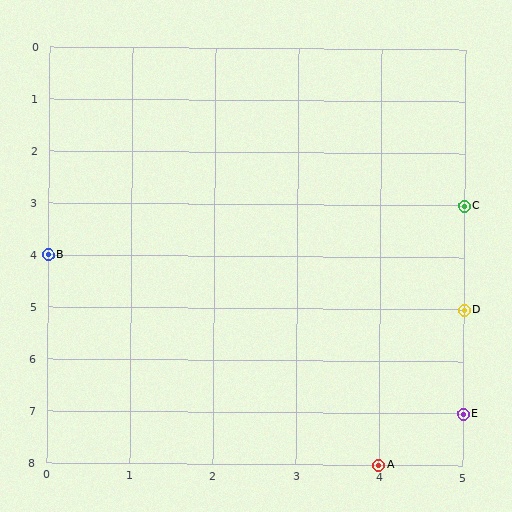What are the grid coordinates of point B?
Point B is at grid coordinates (0, 4).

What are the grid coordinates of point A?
Point A is at grid coordinates (4, 8).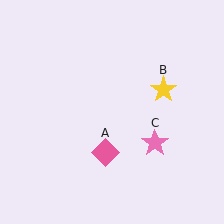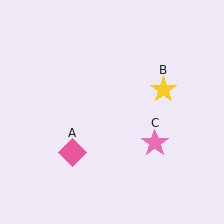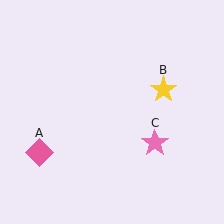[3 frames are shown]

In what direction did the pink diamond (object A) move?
The pink diamond (object A) moved left.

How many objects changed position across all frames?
1 object changed position: pink diamond (object A).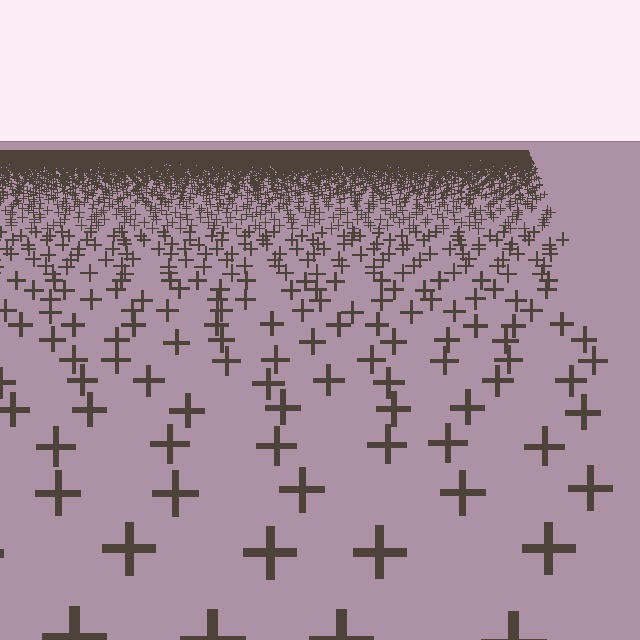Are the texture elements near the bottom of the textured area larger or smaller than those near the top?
Larger. Near the bottom, elements are closer to the viewer and appear at a bigger on-screen size.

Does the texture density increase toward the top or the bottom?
Density increases toward the top.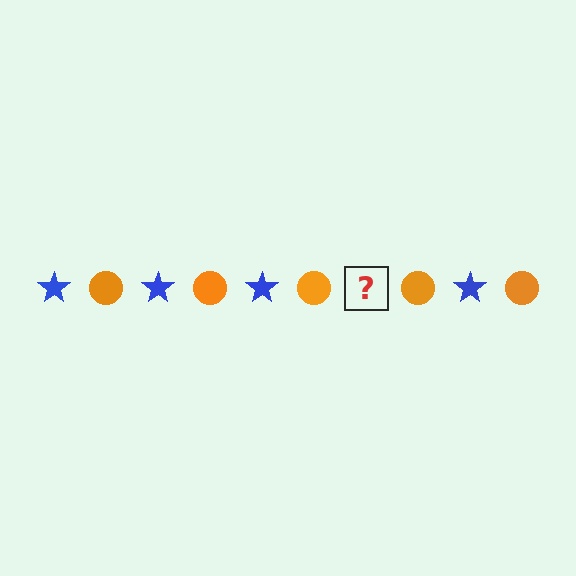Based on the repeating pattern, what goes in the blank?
The blank should be a blue star.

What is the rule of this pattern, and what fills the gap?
The rule is that the pattern alternates between blue star and orange circle. The gap should be filled with a blue star.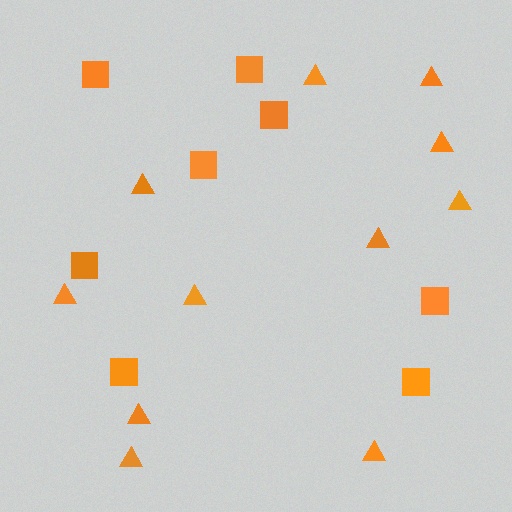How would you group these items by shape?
There are 2 groups: one group of squares (8) and one group of triangles (11).